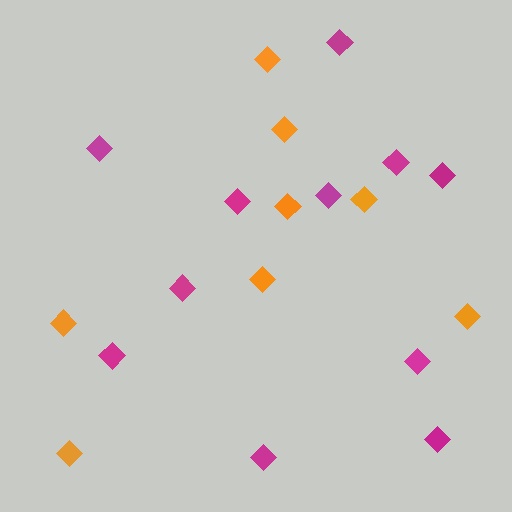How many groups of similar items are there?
There are 2 groups: one group of orange diamonds (8) and one group of magenta diamonds (11).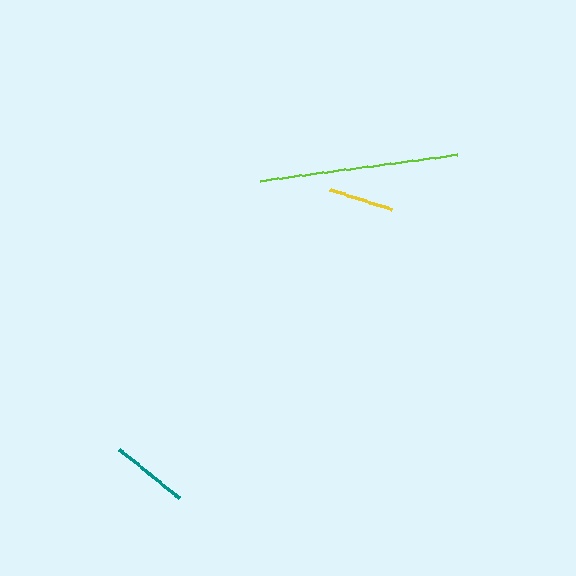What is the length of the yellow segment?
The yellow segment is approximately 65 pixels long.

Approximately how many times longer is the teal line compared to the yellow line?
The teal line is approximately 1.2 times the length of the yellow line.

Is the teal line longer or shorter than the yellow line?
The teal line is longer than the yellow line.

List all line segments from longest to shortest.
From longest to shortest: lime, teal, yellow.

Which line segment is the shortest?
The yellow line is the shortest at approximately 65 pixels.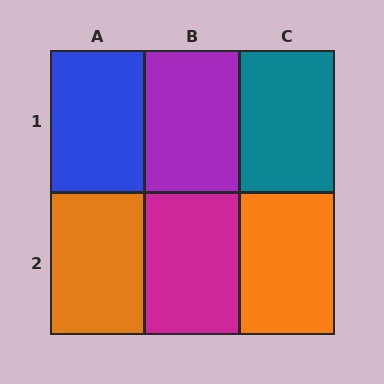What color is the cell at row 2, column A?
Orange.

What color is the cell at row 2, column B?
Magenta.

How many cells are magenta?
1 cell is magenta.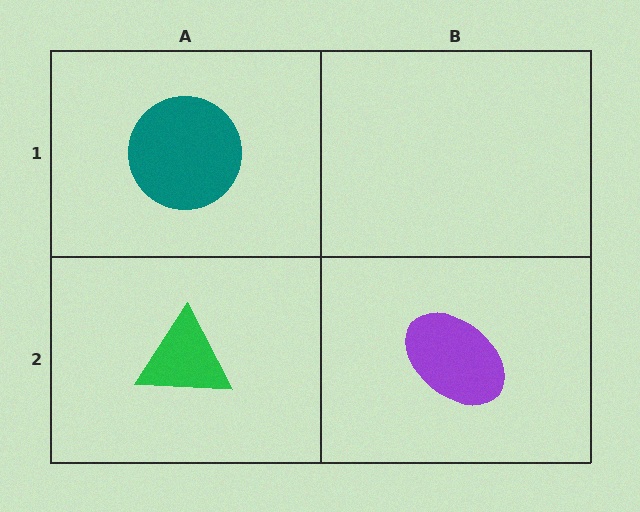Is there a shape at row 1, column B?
No, that cell is empty.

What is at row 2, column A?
A green triangle.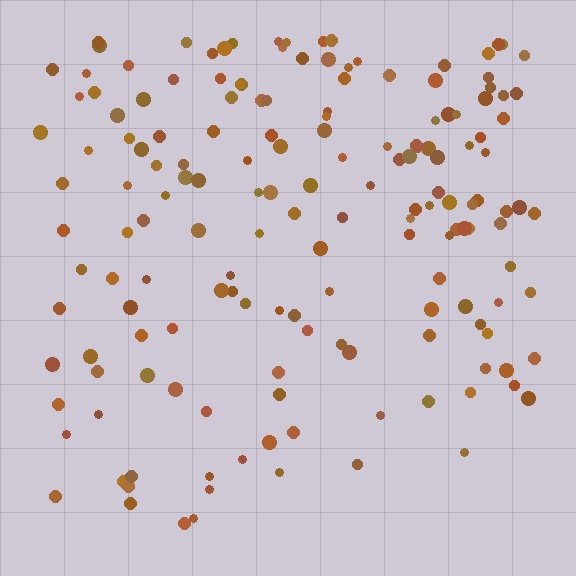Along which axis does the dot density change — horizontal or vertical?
Vertical.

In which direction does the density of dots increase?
From bottom to top, with the top side densest.